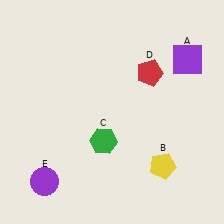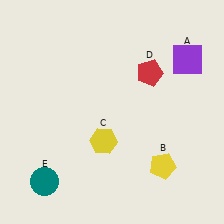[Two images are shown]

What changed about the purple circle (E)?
In Image 1, E is purple. In Image 2, it changed to teal.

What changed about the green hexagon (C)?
In Image 1, C is green. In Image 2, it changed to yellow.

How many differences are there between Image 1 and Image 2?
There are 2 differences between the two images.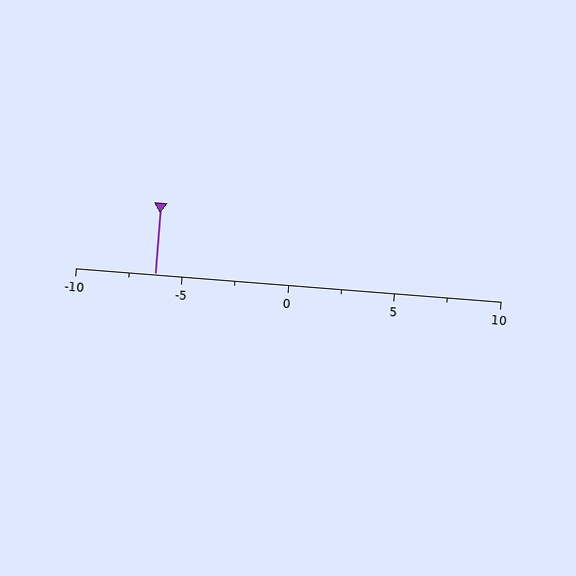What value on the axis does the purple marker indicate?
The marker indicates approximately -6.2.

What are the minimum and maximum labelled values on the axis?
The axis runs from -10 to 10.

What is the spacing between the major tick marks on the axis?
The major ticks are spaced 5 apart.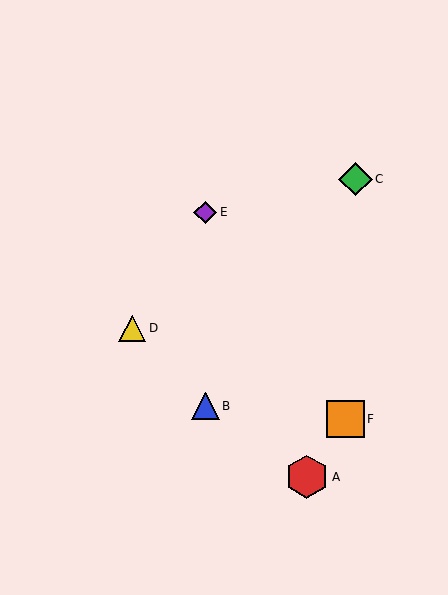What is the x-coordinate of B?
Object B is at x≈205.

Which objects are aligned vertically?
Objects B, E are aligned vertically.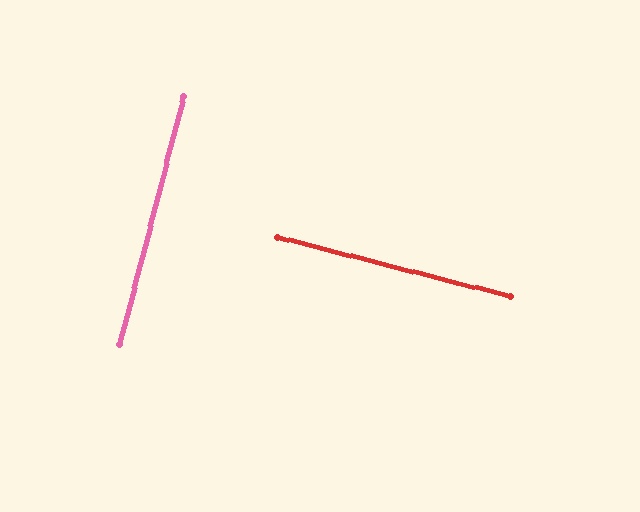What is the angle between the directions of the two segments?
Approximately 90 degrees.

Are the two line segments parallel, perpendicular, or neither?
Perpendicular — they meet at approximately 90°.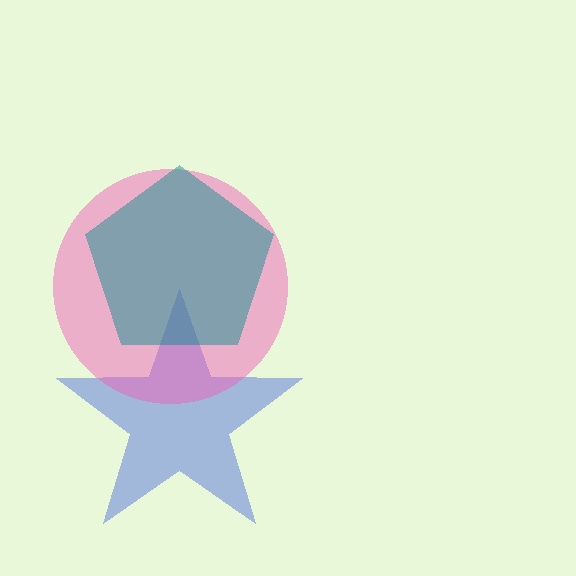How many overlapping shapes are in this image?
There are 3 overlapping shapes in the image.